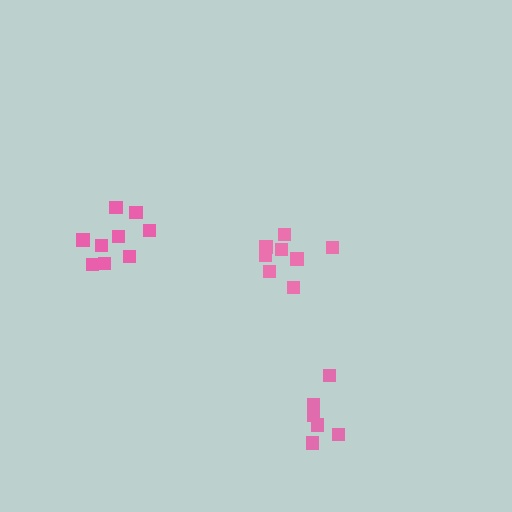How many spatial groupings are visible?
There are 3 spatial groupings.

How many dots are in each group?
Group 1: 8 dots, Group 2: 9 dots, Group 3: 6 dots (23 total).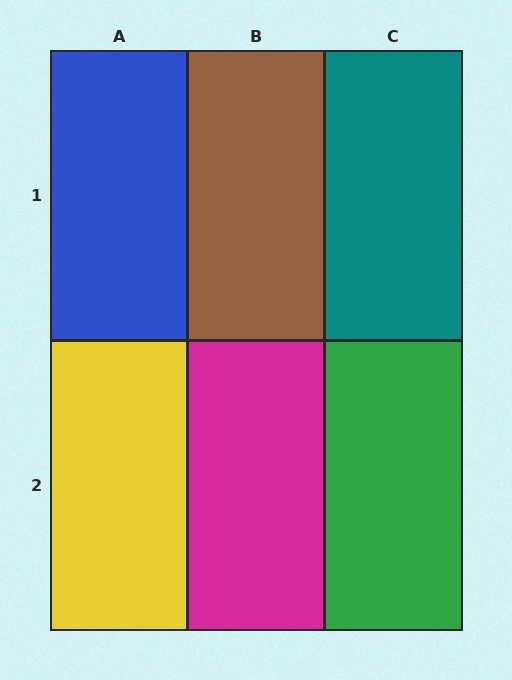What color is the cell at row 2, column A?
Yellow.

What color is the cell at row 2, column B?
Magenta.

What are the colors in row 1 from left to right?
Blue, brown, teal.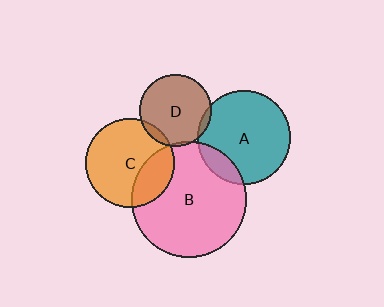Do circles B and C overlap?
Yes.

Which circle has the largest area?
Circle B (pink).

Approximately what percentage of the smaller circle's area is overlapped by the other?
Approximately 25%.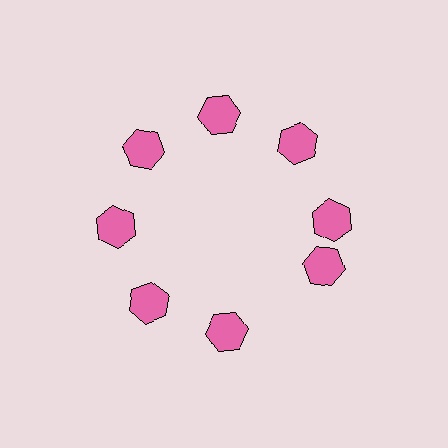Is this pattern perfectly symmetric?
No. The 8 pink hexagons are arranged in a ring, but one element near the 4 o'clock position is rotated out of alignment along the ring, breaking the 8-fold rotational symmetry.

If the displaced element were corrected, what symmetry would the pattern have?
It would have 8-fold rotational symmetry — the pattern would map onto itself every 45 degrees.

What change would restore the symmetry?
The symmetry would be restored by rotating it back into even spacing with its neighbors so that all 8 hexagons sit at equal angles and equal distance from the center.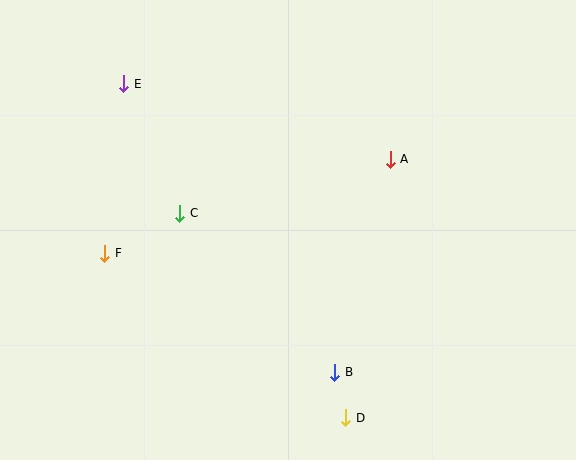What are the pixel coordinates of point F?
Point F is at (105, 253).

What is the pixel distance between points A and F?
The distance between A and F is 301 pixels.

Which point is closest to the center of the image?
Point C at (180, 213) is closest to the center.